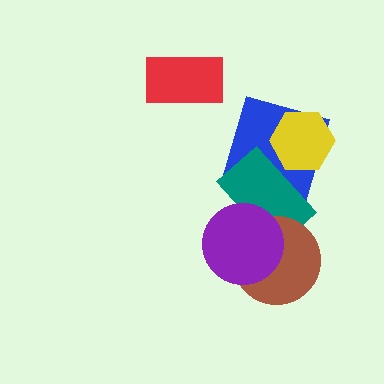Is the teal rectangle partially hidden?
Yes, it is partially covered by another shape.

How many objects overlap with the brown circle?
2 objects overlap with the brown circle.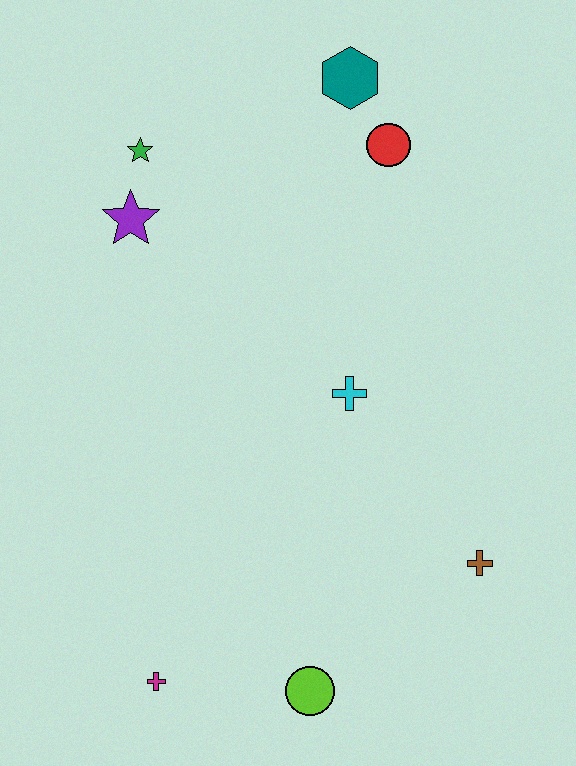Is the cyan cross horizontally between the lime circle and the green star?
No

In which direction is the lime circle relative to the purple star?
The lime circle is below the purple star.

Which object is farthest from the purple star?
The lime circle is farthest from the purple star.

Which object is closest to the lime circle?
The magenta cross is closest to the lime circle.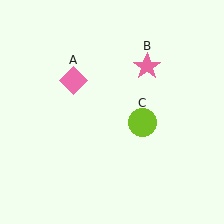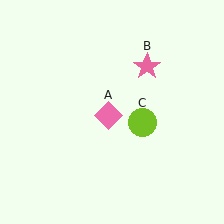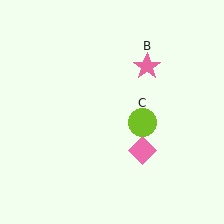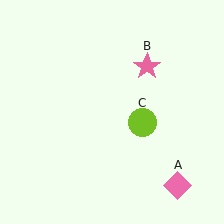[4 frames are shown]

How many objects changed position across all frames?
1 object changed position: pink diamond (object A).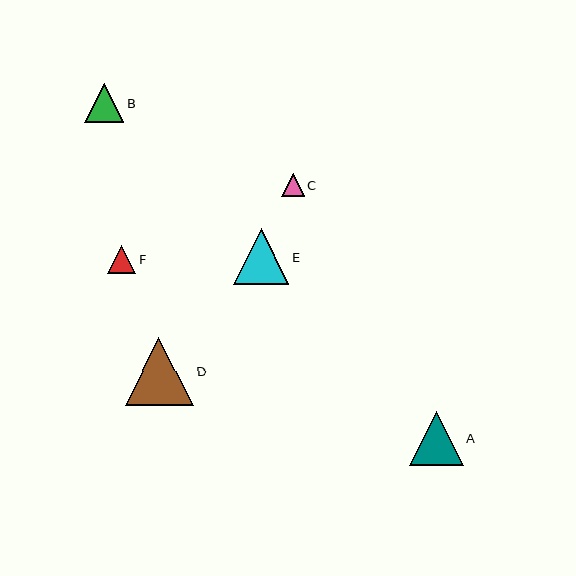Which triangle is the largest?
Triangle D is the largest with a size of approximately 68 pixels.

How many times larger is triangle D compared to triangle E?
Triangle D is approximately 1.2 times the size of triangle E.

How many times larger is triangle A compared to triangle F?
Triangle A is approximately 1.9 times the size of triangle F.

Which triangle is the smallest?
Triangle C is the smallest with a size of approximately 23 pixels.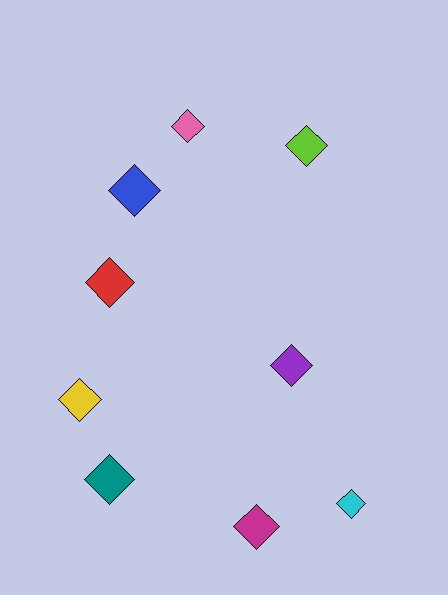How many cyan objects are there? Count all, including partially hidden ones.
There is 1 cyan object.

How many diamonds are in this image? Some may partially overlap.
There are 9 diamonds.